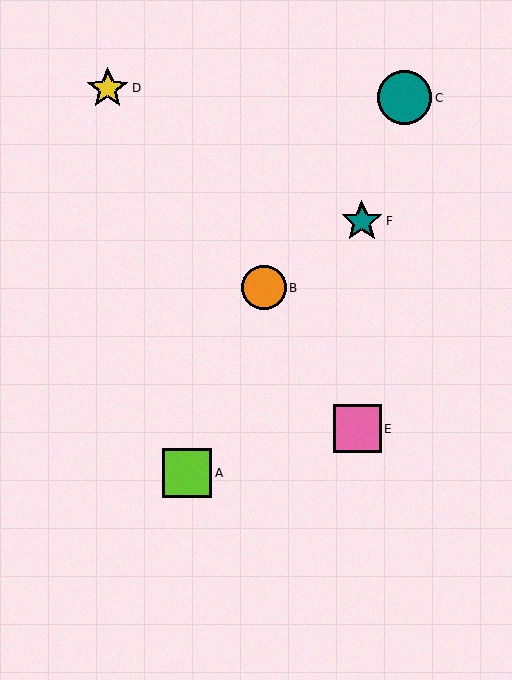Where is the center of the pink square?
The center of the pink square is at (357, 429).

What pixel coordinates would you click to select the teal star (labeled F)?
Click at (362, 221) to select the teal star F.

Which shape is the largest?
The teal circle (labeled C) is the largest.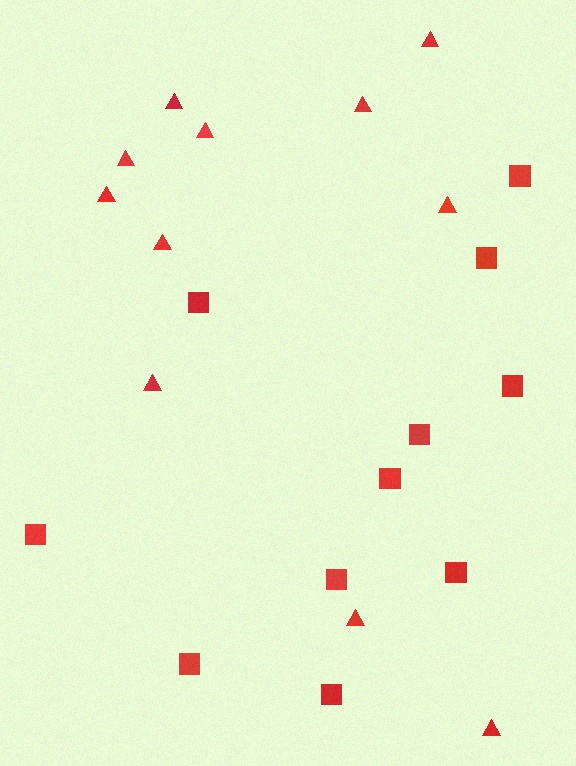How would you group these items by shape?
There are 2 groups: one group of triangles (11) and one group of squares (11).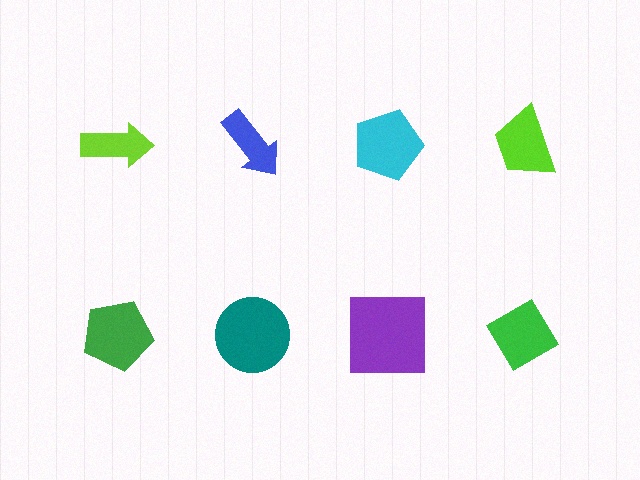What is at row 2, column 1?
A green pentagon.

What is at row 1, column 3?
A cyan pentagon.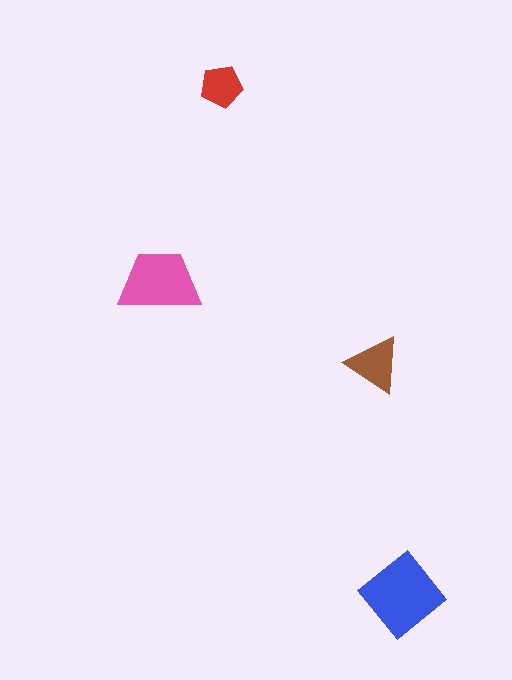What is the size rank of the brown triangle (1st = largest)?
3rd.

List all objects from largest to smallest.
The blue diamond, the pink trapezoid, the brown triangle, the red pentagon.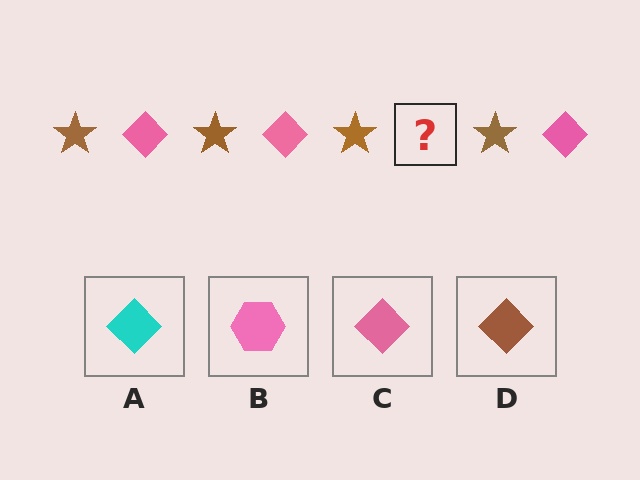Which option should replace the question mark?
Option C.